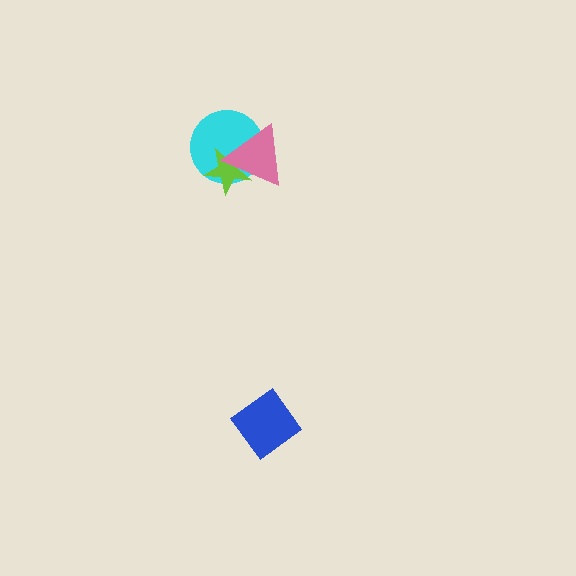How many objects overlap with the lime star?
2 objects overlap with the lime star.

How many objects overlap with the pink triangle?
2 objects overlap with the pink triangle.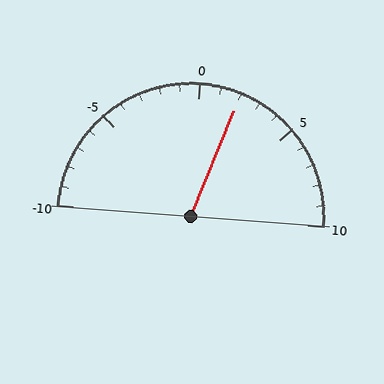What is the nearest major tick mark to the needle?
The nearest major tick mark is 0.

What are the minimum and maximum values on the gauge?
The gauge ranges from -10 to 10.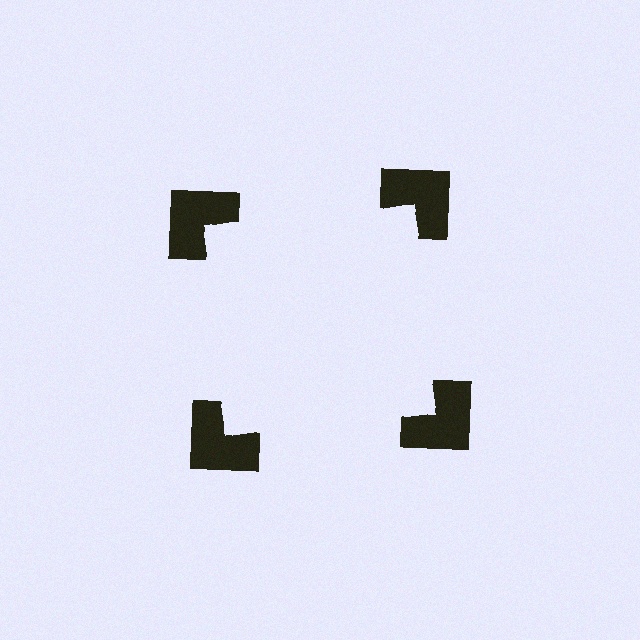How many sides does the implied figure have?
4 sides.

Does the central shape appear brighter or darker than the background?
It typically appears slightly brighter than the background, even though no actual brightness change is drawn.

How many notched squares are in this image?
There are 4 — one at each vertex of the illusory square.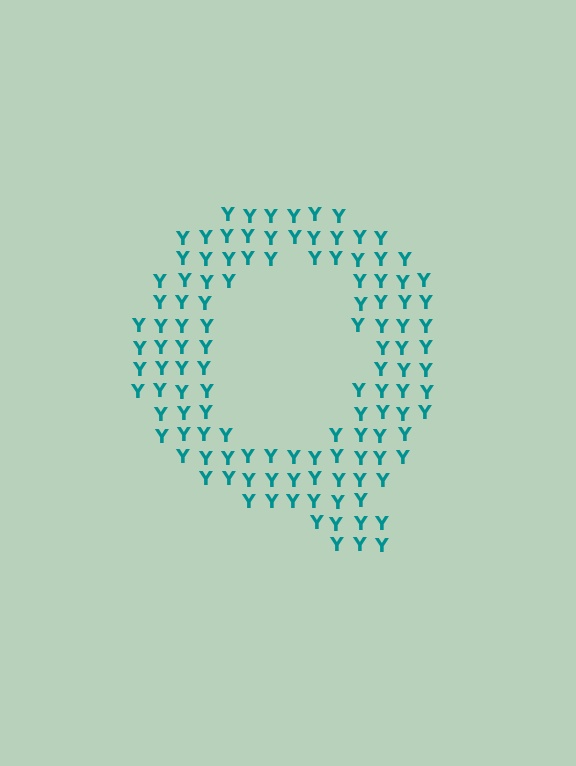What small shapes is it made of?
It is made of small letter Y's.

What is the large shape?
The large shape is the letter Q.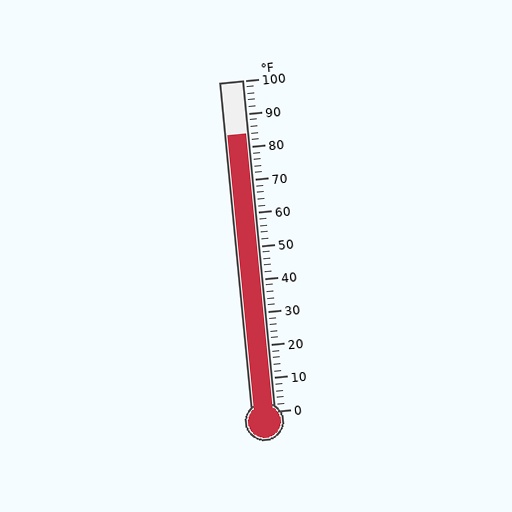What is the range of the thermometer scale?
The thermometer scale ranges from 0°F to 100°F.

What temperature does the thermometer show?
The thermometer shows approximately 84°F.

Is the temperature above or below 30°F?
The temperature is above 30°F.